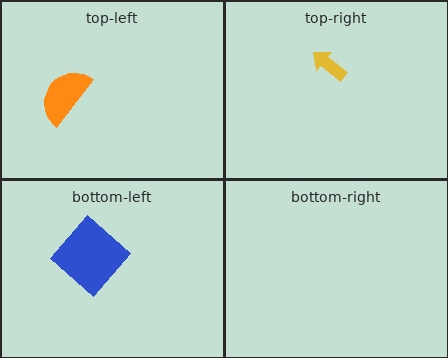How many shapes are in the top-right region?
1.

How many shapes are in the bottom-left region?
1.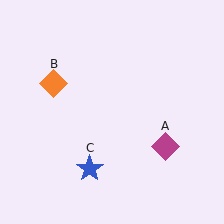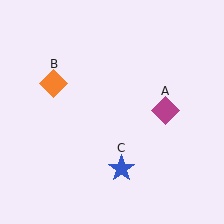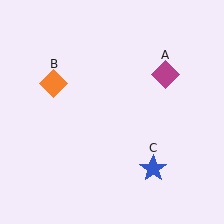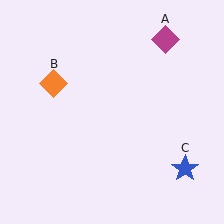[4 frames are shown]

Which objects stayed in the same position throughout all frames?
Orange diamond (object B) remained stationary.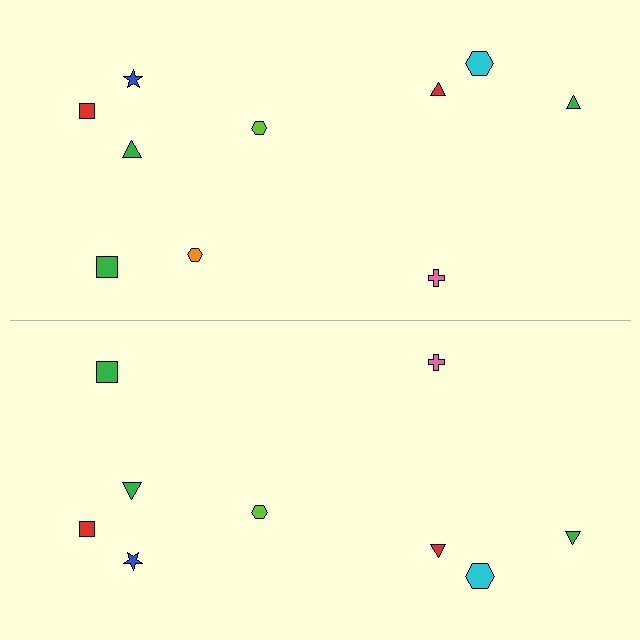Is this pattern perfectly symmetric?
No, the pattern is not perfectly symmetric. A orange hexagon is missing from the bottom side.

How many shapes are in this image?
There are 19 shapes in this image.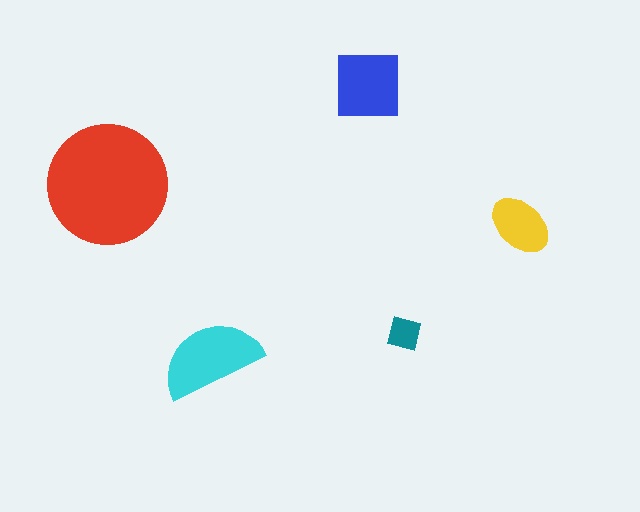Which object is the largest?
The red circle.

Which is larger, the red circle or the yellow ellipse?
The red circle.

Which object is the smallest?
The teal square.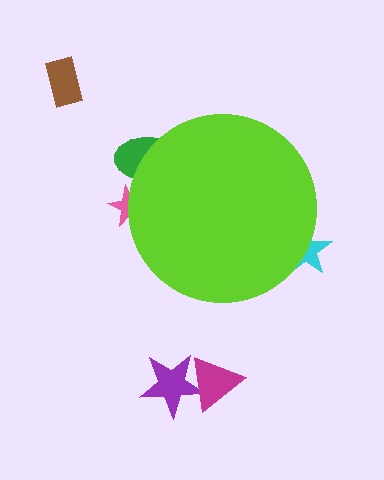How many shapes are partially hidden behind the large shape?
3 shapes are partially hidden.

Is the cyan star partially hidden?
Yes, the cyan star is partially hidden behind the lime circle.